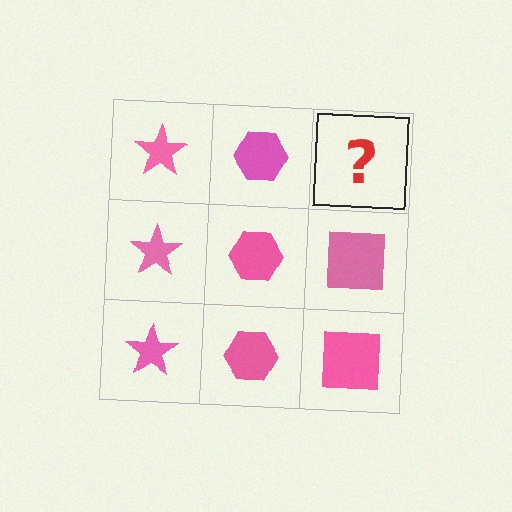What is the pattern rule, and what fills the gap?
The rule is that each column has a consistent shape. The gap should be filled with a pink square.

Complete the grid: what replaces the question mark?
The question mark should be replaced with a pink square.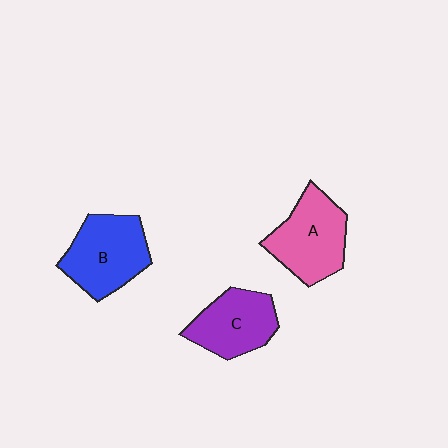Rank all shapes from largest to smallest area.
From largest to smallest: B (blue), A (pink), C (purple).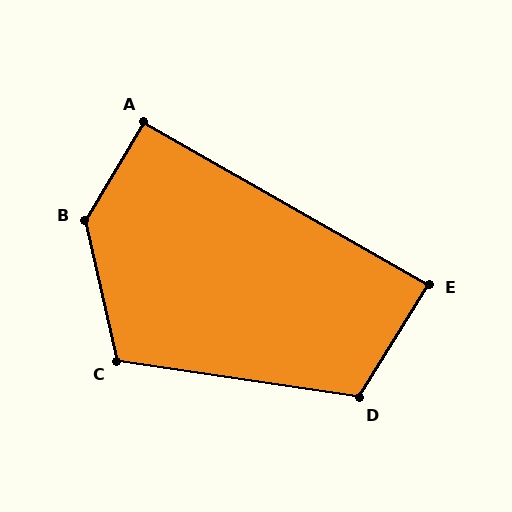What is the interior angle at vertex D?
Approximately 113 degrees (obtuse).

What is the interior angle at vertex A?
Approximately 91 degrees (approximately right).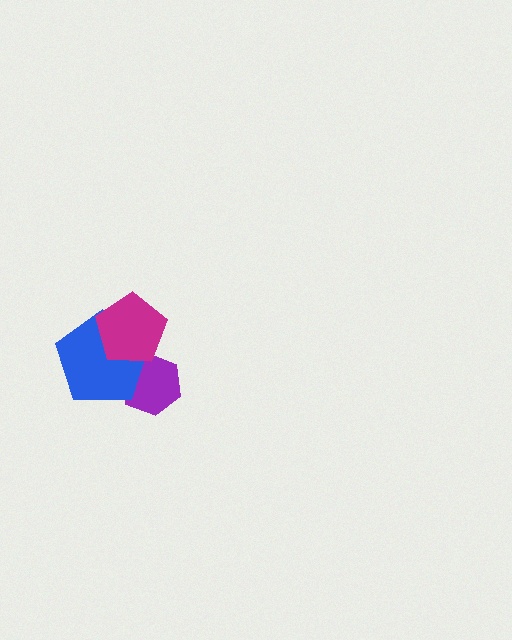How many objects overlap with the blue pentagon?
2 objects overlap with the blue pentagon.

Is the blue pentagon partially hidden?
Yes, it is partially covered by another shape.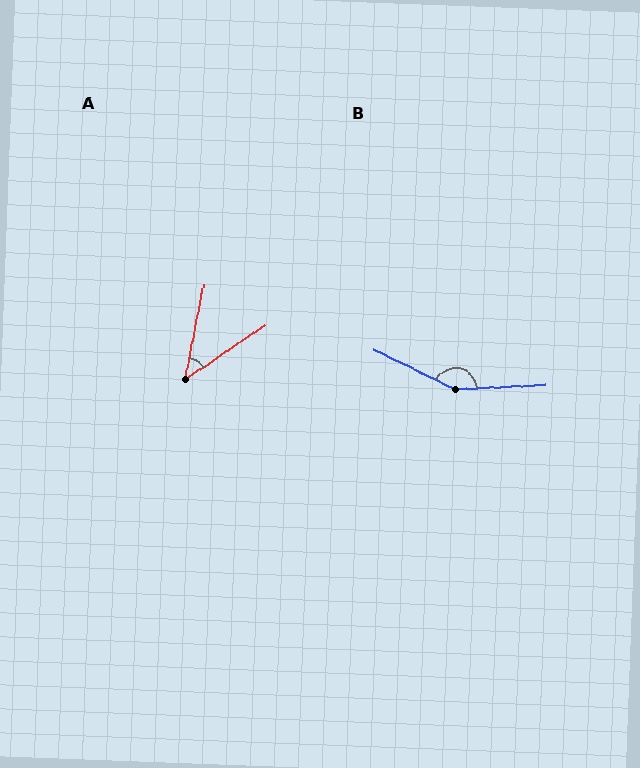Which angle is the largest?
B, at approximately 151 degrees.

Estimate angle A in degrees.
Approximately 44 degrees.